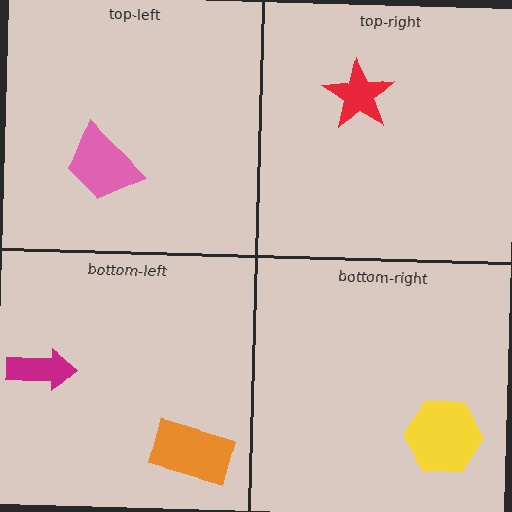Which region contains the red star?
The top-right region.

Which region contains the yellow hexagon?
The bottom-right region.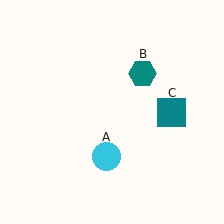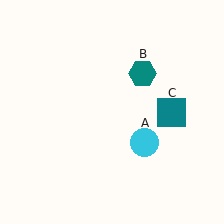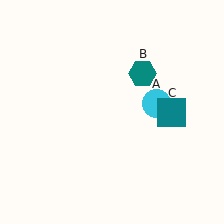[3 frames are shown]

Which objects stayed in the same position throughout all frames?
Teal hexagon (object B) and teal square (object C) remained stationary.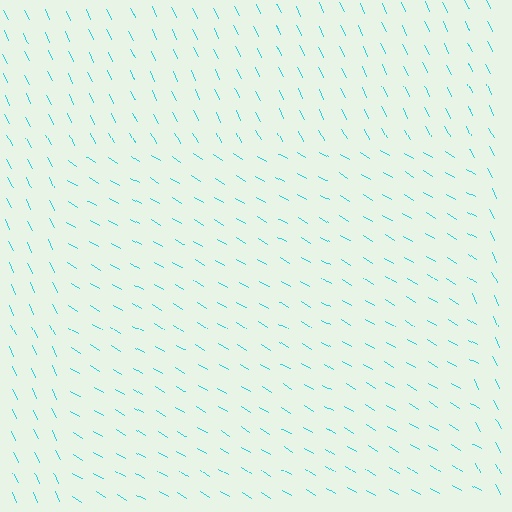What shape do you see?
I see a rectangle.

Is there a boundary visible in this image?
Yes, there is a texture boundary formed by a change in line orientation.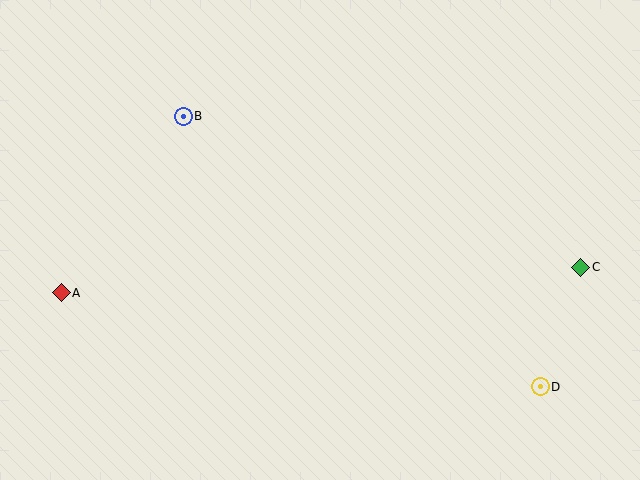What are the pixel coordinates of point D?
Point D is at (540, 387).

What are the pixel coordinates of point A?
Point A is at (61, 293).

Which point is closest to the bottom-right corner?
Point D is closest to the bottom-right corner.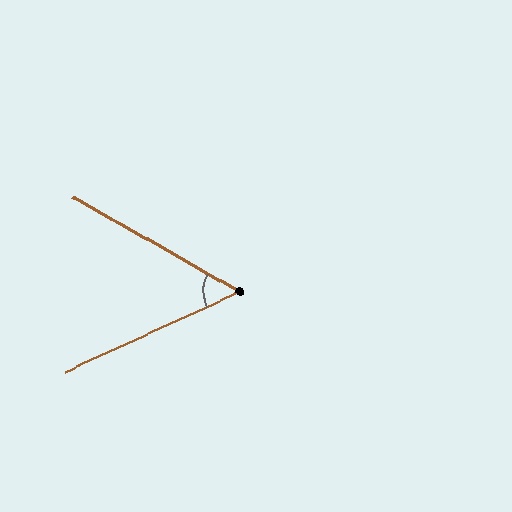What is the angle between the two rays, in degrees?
Approximately 54 degrees.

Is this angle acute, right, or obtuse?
It is acute.